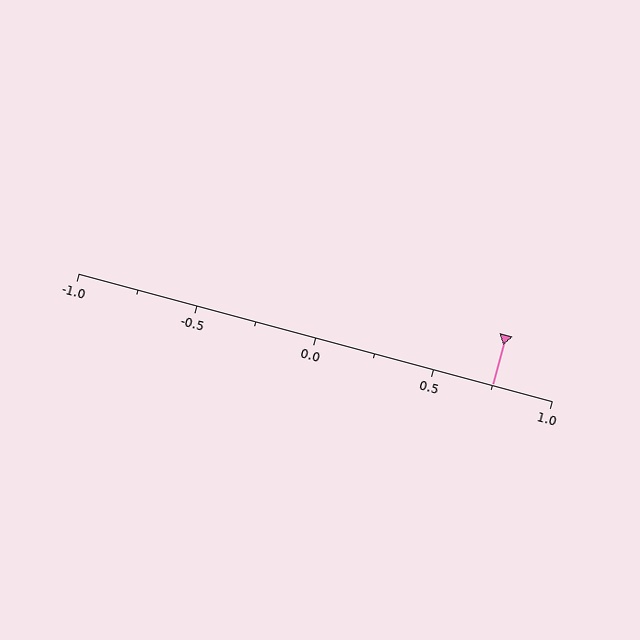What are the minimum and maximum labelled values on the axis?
The axis runs from -1.0 to 1.0.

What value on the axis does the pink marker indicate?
The marker indicates approximately 0.75.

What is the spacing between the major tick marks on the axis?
The major ticks are spaced 0.5 apart.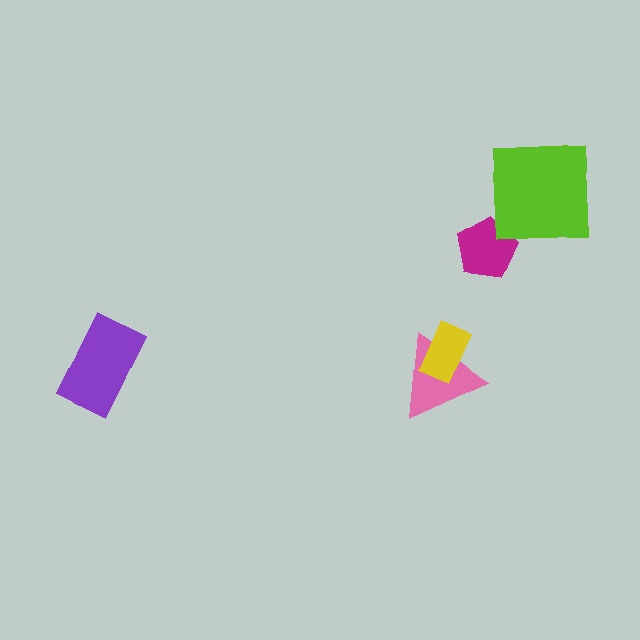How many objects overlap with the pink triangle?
1 object overlaps with the pink triangle.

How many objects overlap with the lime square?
0 objects overlap with the lime square.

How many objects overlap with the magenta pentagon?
0 objects overlap with the magenta pentagon.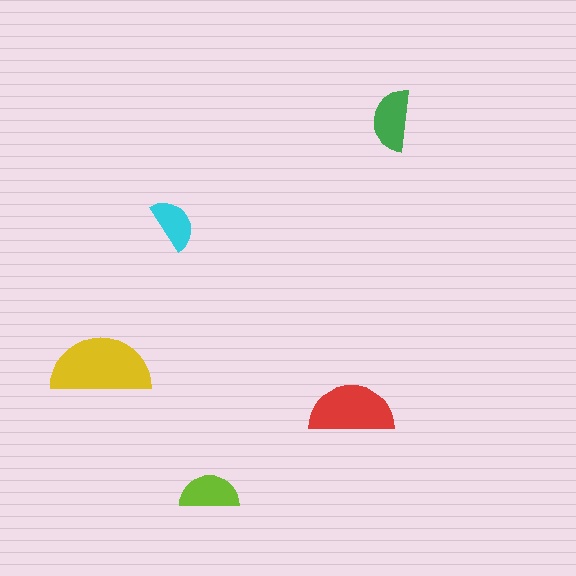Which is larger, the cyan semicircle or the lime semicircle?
The lime one.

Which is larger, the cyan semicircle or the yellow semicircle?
The yellow one.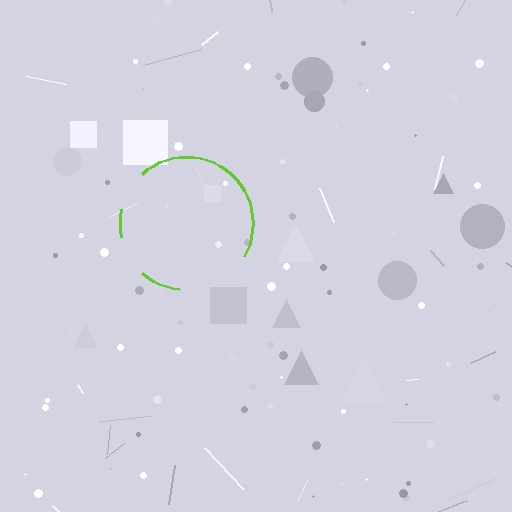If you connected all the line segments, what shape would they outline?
They would outline a circle.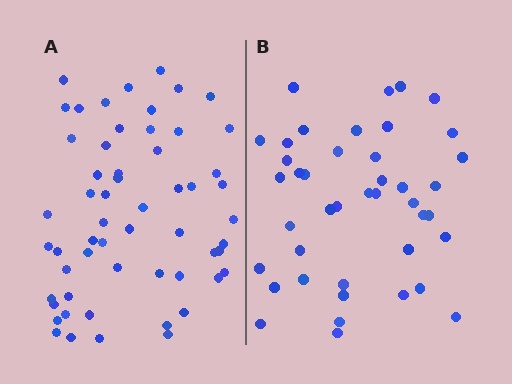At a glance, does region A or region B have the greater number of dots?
Region A (the left region) has more dots.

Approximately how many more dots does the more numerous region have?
Region A has approximately 15 more dots than region B.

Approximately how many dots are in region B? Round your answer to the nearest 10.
About 40 dots. (The exact count is 42, which rounds to 40.)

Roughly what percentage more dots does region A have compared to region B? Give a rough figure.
About 35% more.